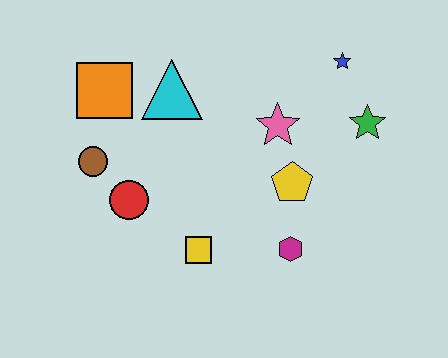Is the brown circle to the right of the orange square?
No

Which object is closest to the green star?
The blue star is closest to the green star.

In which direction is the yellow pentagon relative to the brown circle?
The yellow pentagon is to the right of the brown circle.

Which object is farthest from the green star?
The brown circle is farthest from the green star.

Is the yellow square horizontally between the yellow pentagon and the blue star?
No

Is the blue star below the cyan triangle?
No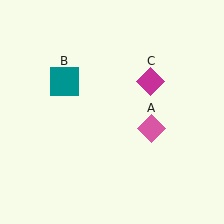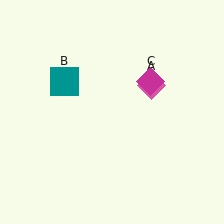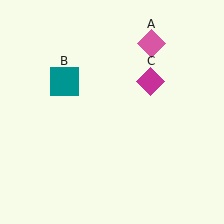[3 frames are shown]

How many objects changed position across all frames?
1 object changed position: pink diamond (object A).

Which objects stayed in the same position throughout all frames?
Teal square (object B) and magenta diamond (object C) remained stationary.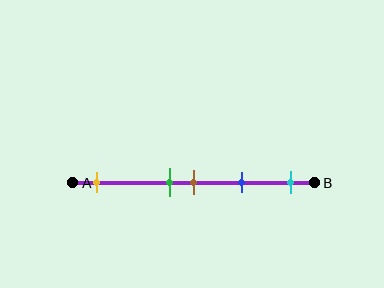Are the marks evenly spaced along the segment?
No, the marks are not evenly spaced.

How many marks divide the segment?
There are 5 marks dividing the segment.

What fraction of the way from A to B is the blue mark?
The blue mark is approximately 70% (0.7) of the way from A to B.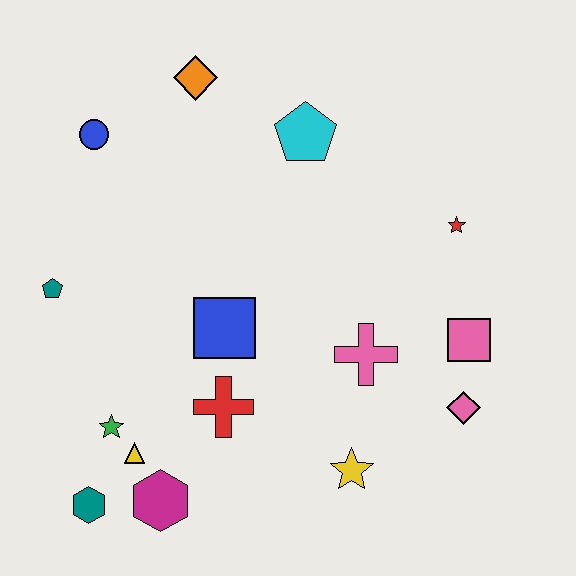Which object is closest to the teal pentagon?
The green star is closest to the teal pentagon.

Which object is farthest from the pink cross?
The blue circle is farthest from the pink cross.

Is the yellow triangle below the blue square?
Yes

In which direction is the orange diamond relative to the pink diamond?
The orange diamond is above the pink diamond.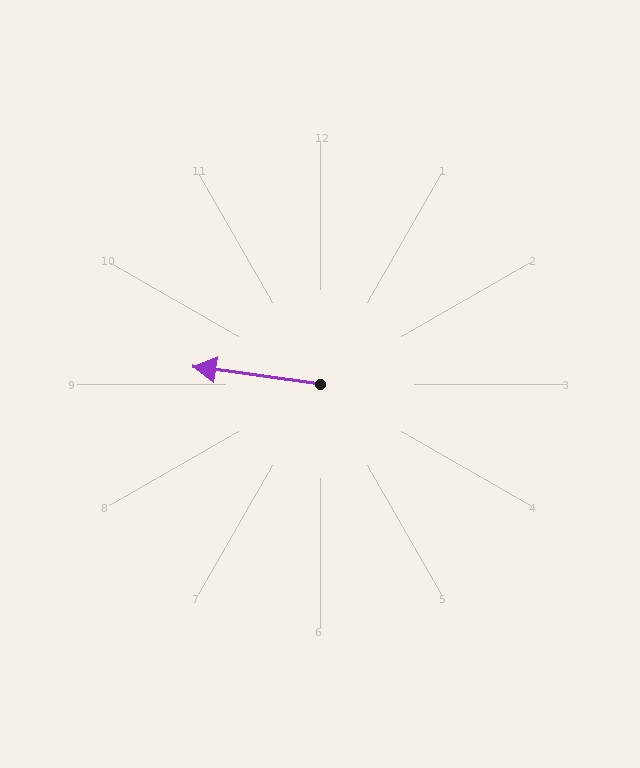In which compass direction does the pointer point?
West.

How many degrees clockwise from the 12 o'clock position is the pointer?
Approximately 278 degrees.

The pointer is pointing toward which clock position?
Roughly 9 o'clock.